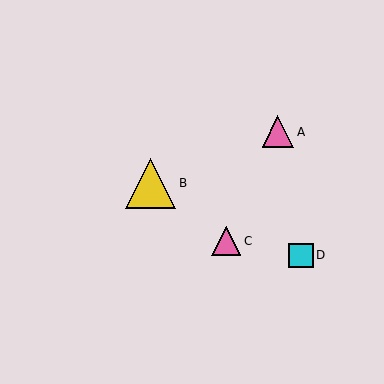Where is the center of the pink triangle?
The center of the pink triangle is at (226, 241).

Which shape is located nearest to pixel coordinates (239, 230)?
The pink triangle (labeled C) at (226, 241) is nearest to that location.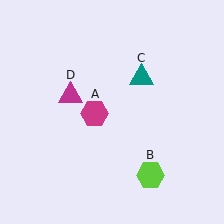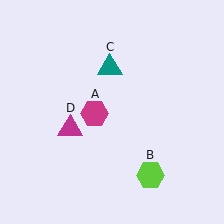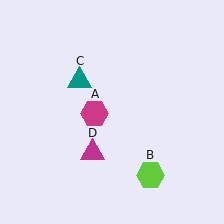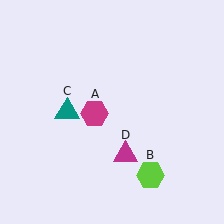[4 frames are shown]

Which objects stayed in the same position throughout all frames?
Magenta hexagon (object A) and lime hexagon (object B) remained stationary.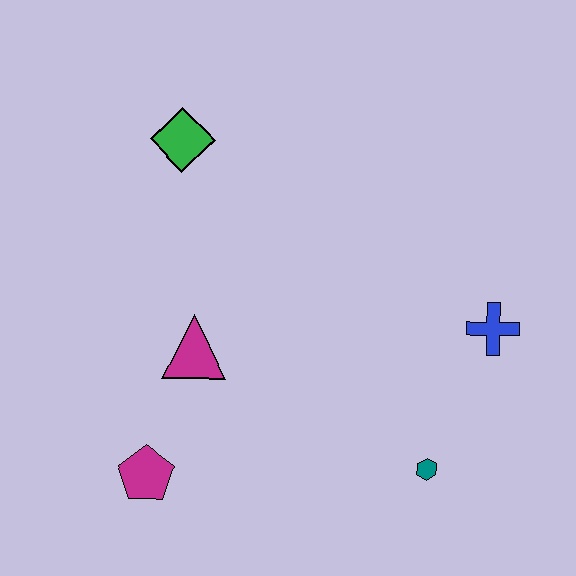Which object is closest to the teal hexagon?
The blue cross is closest to the teal hexagon.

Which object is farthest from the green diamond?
The teal hexagon is farthest from the green diamond.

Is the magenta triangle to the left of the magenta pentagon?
No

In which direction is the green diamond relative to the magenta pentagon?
The green diamond is above the magenta pentagon.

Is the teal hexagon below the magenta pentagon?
No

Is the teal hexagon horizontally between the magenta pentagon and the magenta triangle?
No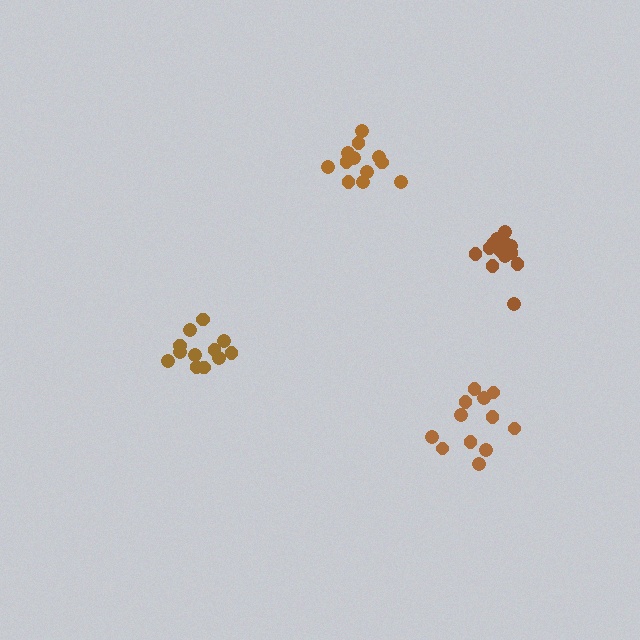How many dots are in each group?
Group 1: 12 dots, Group 2: 13 dots, Group 3: 12 dots, Group 4: 12 dots (49 total).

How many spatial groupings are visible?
There are 4 spatial groupings.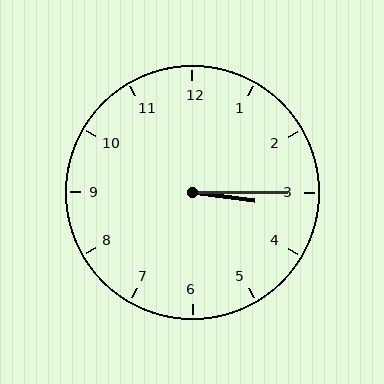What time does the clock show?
3:15.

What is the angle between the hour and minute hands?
Approximately 8 degrees.